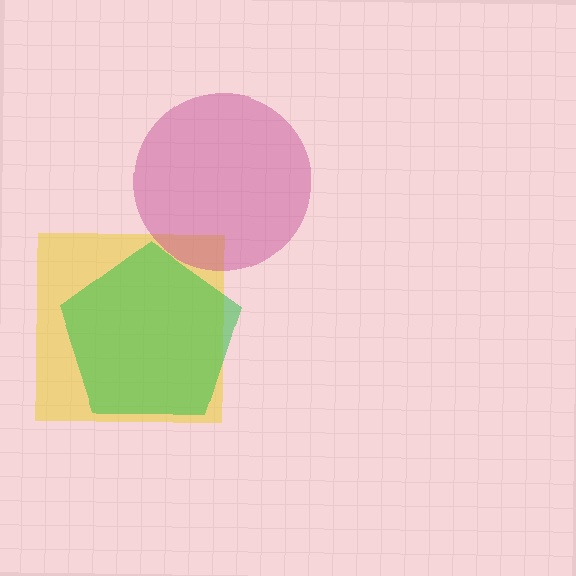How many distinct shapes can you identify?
There are 3 distinct shapes: a yellow square, a green pentagon, a magenta circle.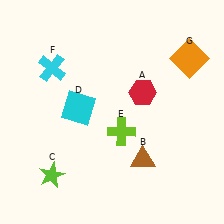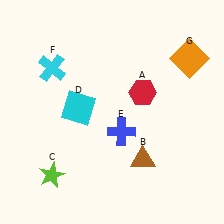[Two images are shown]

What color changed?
The cross (E) changed from lime in Image 1 to blue in Image 2.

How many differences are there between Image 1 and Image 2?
There is 1 difference between the two images.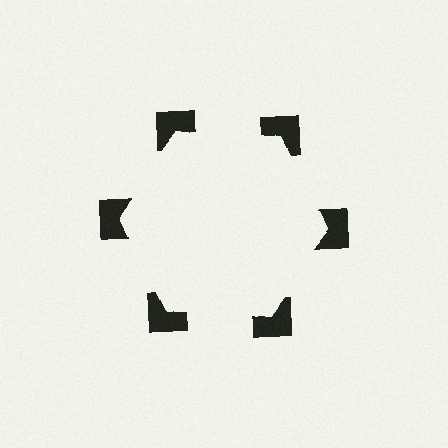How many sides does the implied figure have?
6 sides.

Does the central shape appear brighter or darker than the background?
It typically appears slightly brighter than the background, even though no actual brightness change is drawn.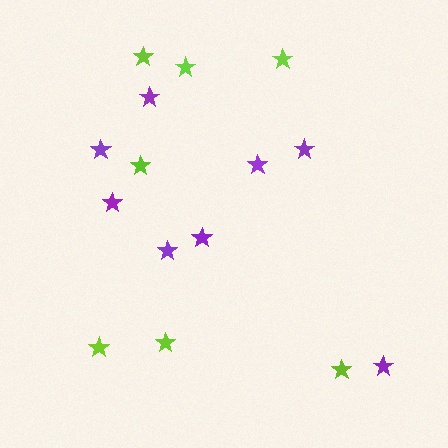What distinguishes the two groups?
There are 2 groups: one group of lime stars (7) and one group of purple stars (8).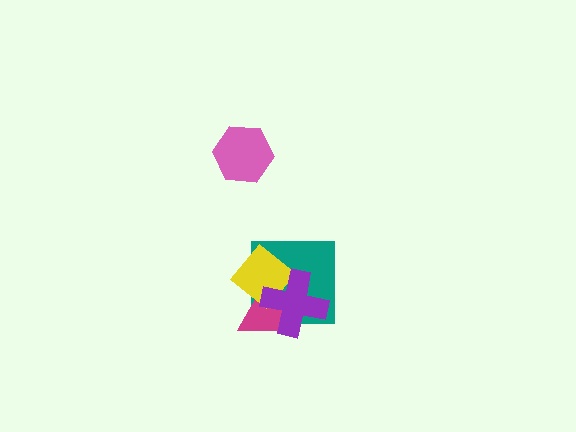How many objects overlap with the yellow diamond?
3 objects overlap with the yellow diamond.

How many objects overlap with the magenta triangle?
3 objects overlap with the magenta triangle.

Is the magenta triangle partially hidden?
Yes, it is partially covered by another shape.